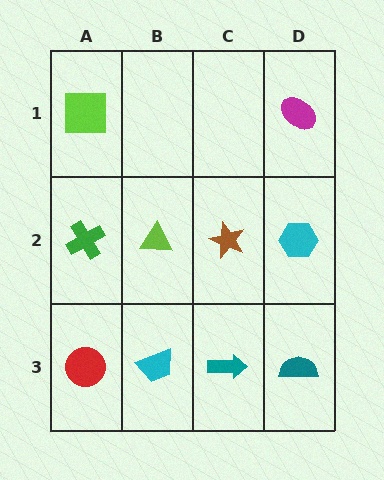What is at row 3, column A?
A red circle.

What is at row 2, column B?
A lime triangle.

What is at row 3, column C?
A teal arrow.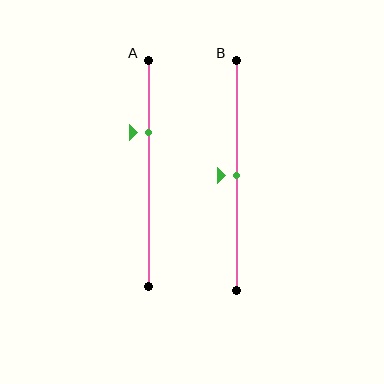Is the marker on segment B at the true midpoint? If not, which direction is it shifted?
Yes, the marker on segment B is at the true midpoint.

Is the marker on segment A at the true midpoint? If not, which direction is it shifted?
No, the marker on segment A is shifted upward by about 18% of the segment length.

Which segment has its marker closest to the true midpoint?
Segment B has its marker closest to the true midpoint.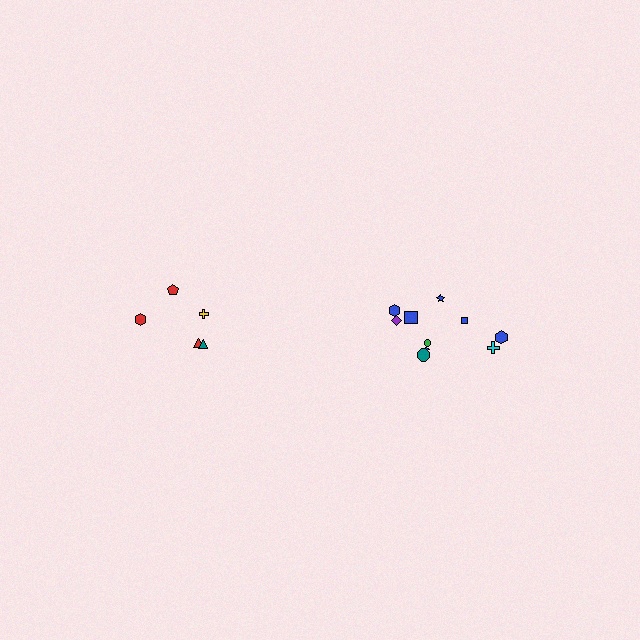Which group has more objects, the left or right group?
The right group.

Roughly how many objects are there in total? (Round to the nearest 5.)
Roughly 15 objects in total.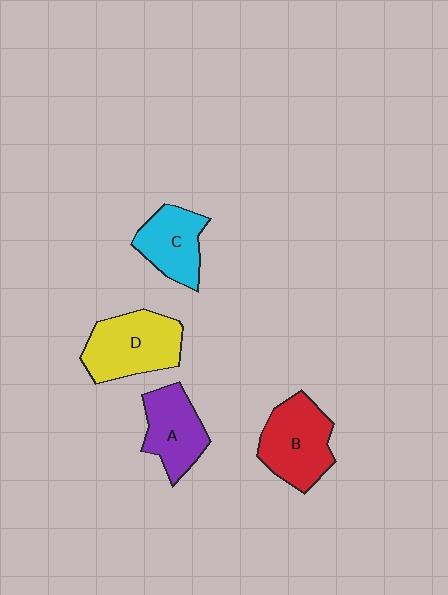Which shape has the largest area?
Shape D (yellow).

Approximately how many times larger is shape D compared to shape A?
Approximately 1.3 times.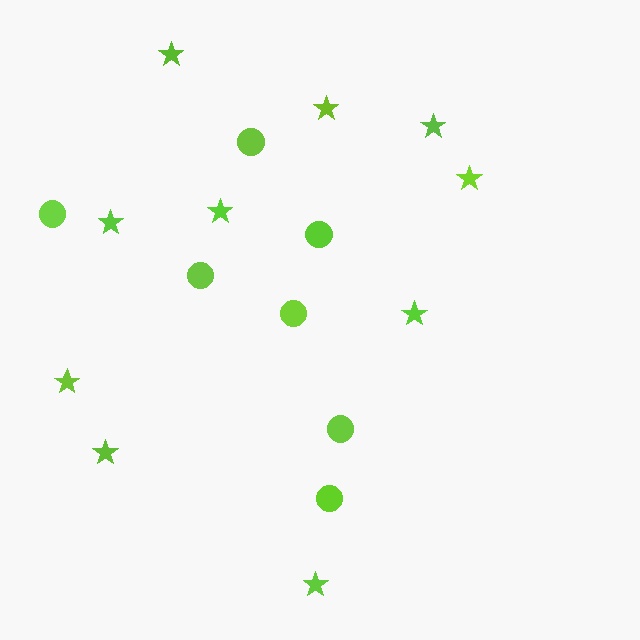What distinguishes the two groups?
There are 2 groups: one group of circles (7) and one group of stars (10).